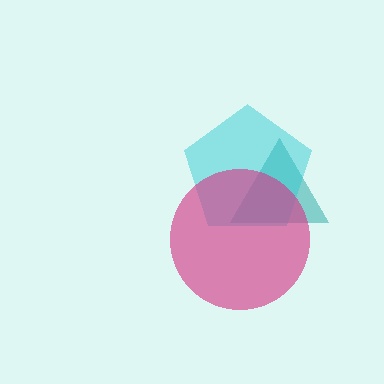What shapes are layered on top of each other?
The layered shapes are: a teal triangle, a cyan pentagon, a magenta circle.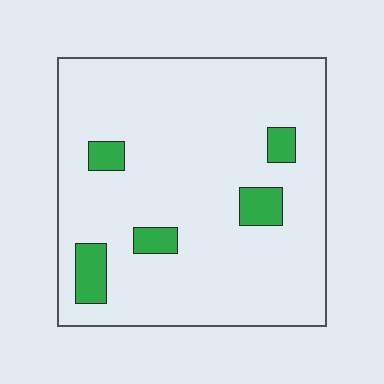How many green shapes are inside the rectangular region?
5.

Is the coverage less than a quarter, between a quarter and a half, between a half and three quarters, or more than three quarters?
Less than a quarter.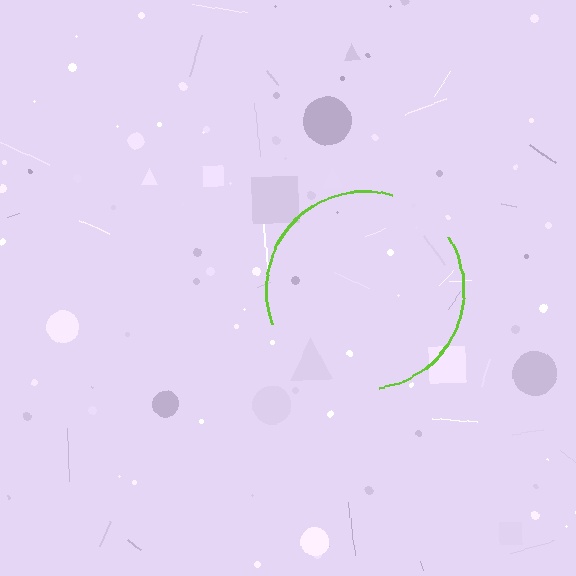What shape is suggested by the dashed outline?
The dashed outline suggests a circle.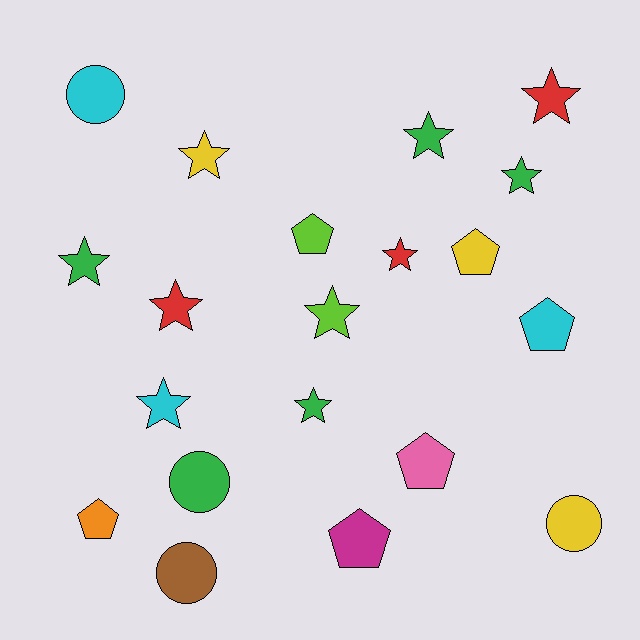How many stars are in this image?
There are 10 stars.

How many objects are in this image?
There are 20 objects.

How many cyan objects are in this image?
There are 3 cyan objects.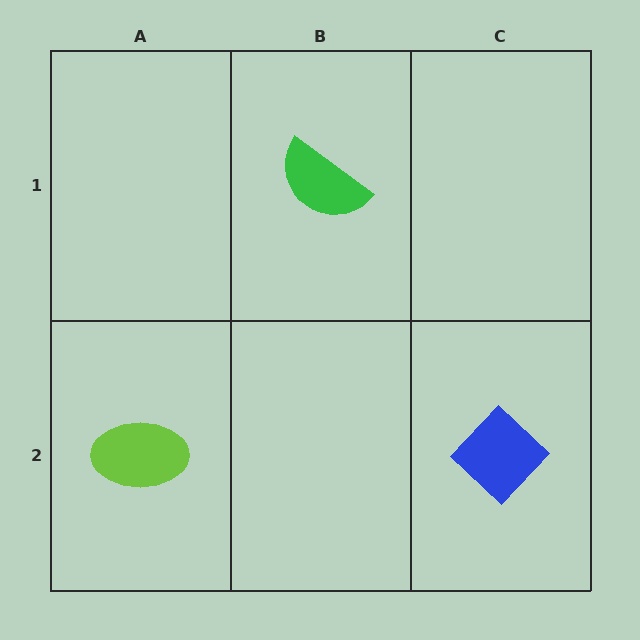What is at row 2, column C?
A blue diamond.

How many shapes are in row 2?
2 shapes.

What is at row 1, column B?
A green semicircle.